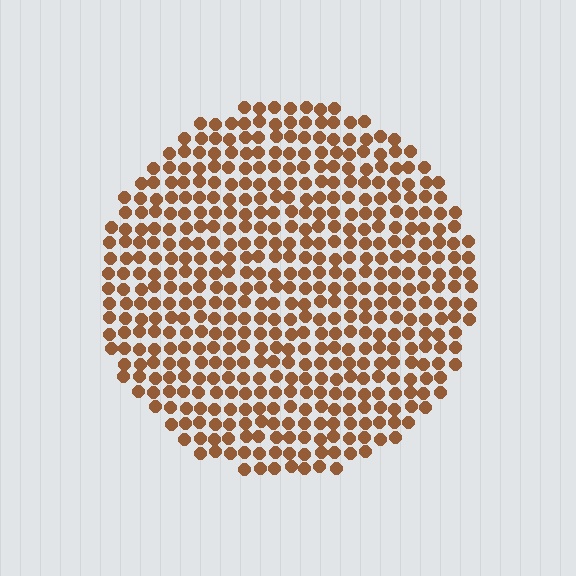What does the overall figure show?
The overall figure shows a circle.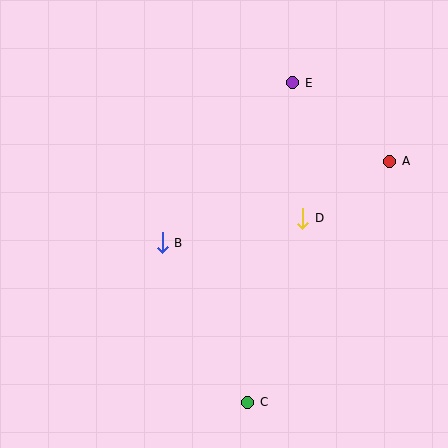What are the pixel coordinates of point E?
Point E is at (293, 83).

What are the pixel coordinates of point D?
Point D is at (303, 218).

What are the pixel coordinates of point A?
Point A is at (390, 161).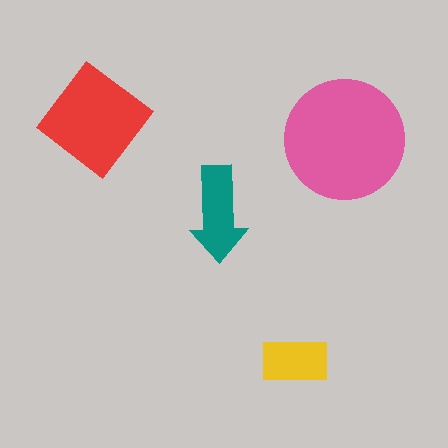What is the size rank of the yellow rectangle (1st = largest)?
4th.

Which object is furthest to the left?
The red diamond is leftmost.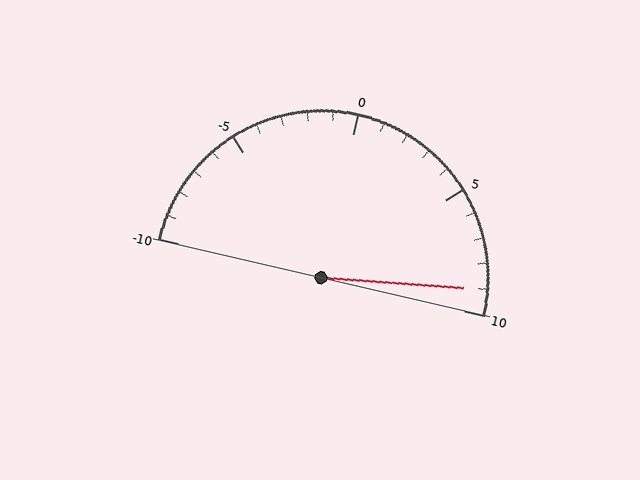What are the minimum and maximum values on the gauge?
The gauge ranges from -10 to 10.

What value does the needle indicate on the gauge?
The needle indicates approximately 9.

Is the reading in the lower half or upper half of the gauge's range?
The reading is in the upper half of the range (-10 to 10).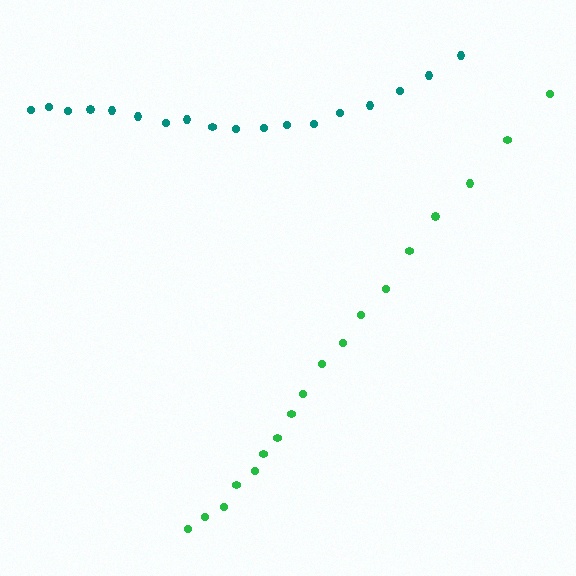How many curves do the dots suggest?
There are 2 distinct paths.